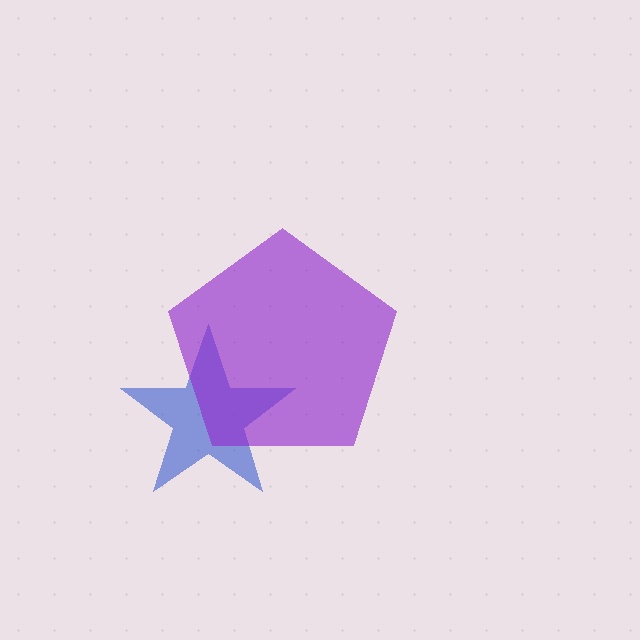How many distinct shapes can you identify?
There are 2 distinct shapes: a blue star, a purple pentagon.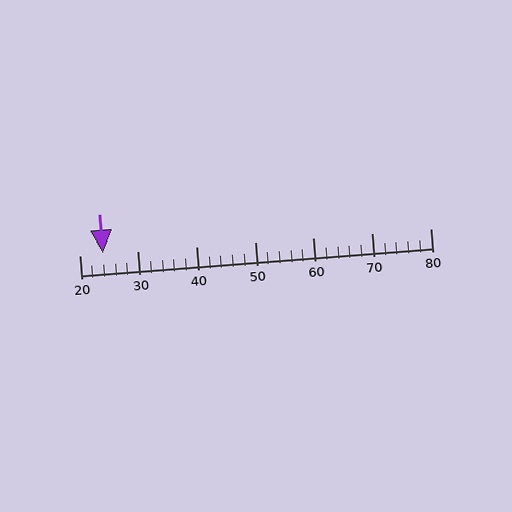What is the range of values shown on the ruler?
The ruler shows values from 20 to 80.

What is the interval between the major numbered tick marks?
The major tick marks are spaced 10 units apart.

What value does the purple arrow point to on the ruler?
The purple arrow points to approximately 24.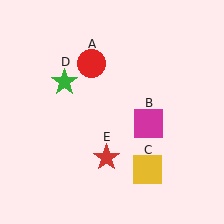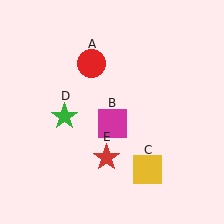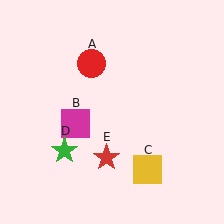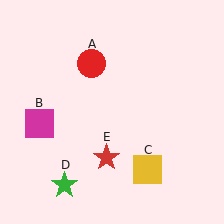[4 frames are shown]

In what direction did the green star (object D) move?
The green star (object D) moved down.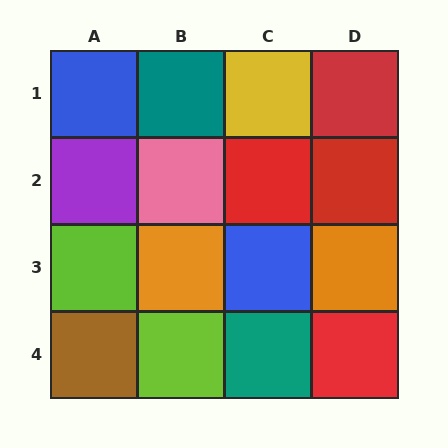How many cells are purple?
1 cell is purple.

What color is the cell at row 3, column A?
Lime.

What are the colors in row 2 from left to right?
Purple, pink, red, red.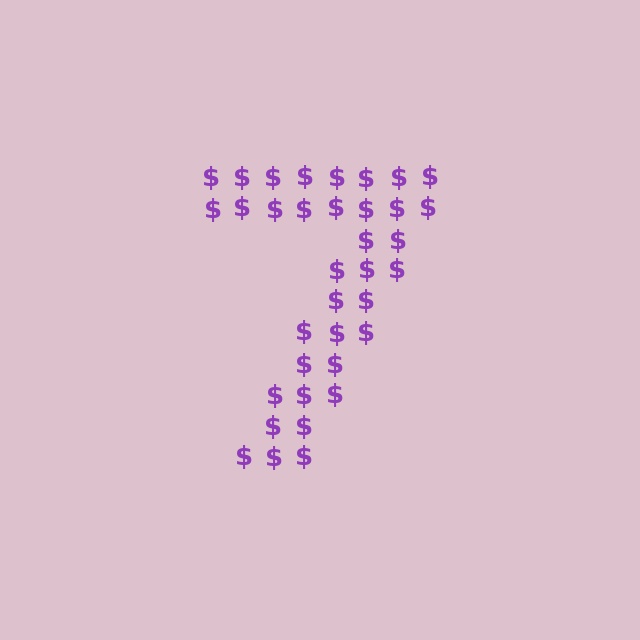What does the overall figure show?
The overall figure shows the digit 7.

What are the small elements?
The small elements are dollar signs.